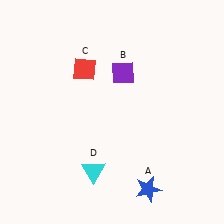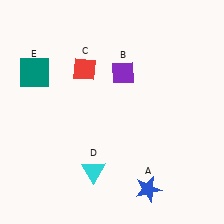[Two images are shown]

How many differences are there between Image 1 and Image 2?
There is 1 difference between the two images.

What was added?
A teal square (E) was added in Image 2.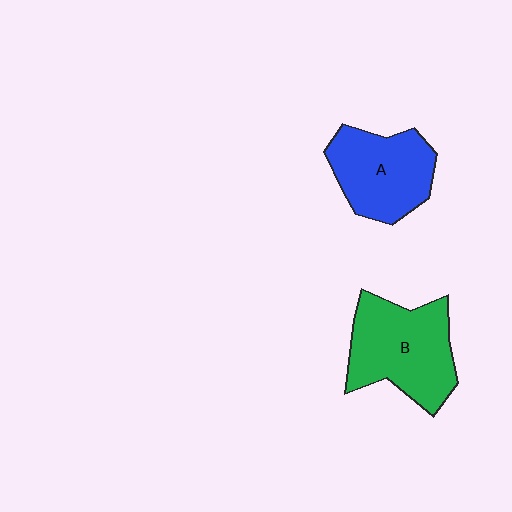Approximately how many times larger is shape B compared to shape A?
Approximately 1.2 times.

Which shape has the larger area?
Shape B (green).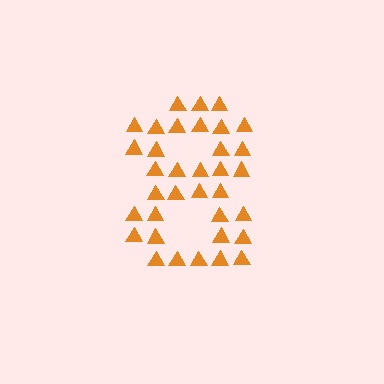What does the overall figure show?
The overall figure shows the digit 8.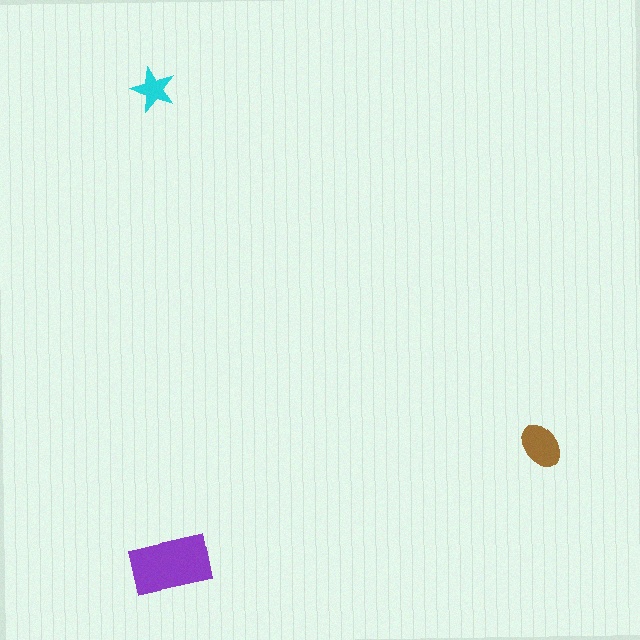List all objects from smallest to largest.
The cyan star, the brown ellipse, the purple rectangle.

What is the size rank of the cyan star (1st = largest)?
3rd.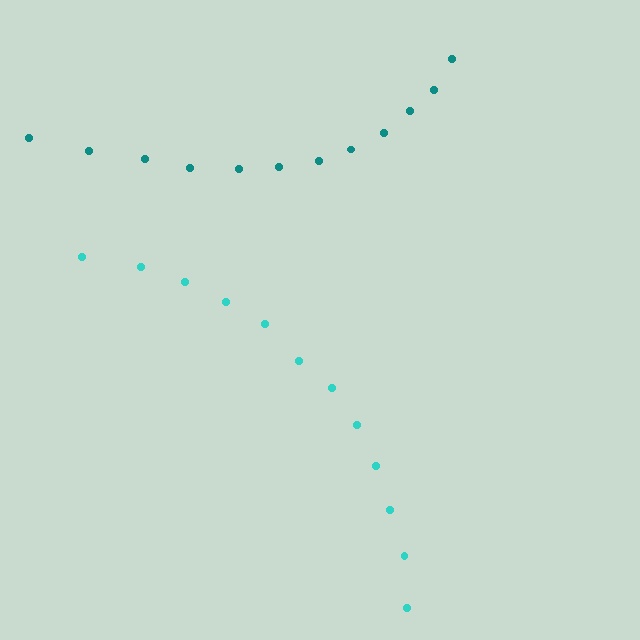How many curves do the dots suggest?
There are 2 distinct paths.